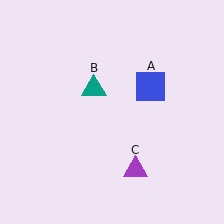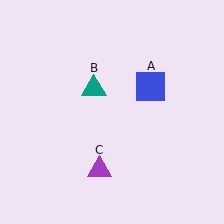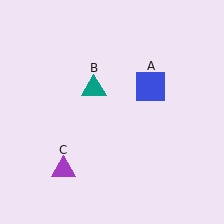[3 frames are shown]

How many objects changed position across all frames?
1 object changed position: purple triangle (object C).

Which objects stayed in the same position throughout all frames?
Blue square (object A) and teal triangle (object B) remained stationary.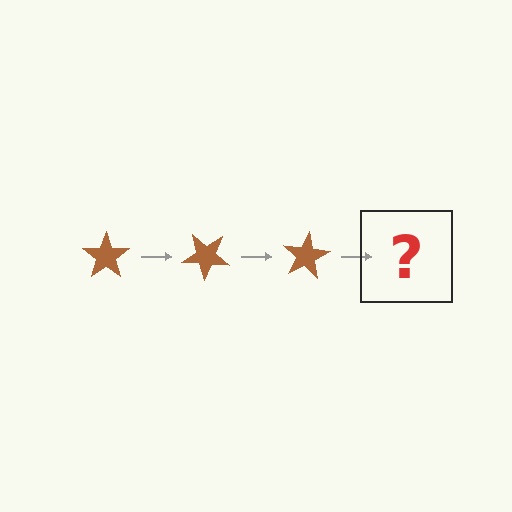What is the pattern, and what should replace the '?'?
The pattern is that the star rotates 40 degrees each step. The '?' should be a brown star rotated 120 degrees.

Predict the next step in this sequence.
The next step is a brown star rotated 120 degrees.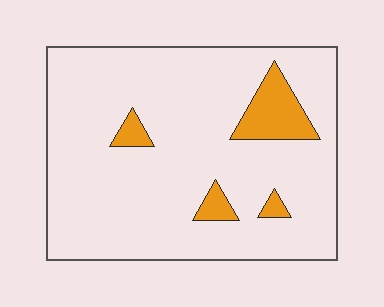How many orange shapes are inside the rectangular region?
4.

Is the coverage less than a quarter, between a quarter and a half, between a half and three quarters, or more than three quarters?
Less than a quarter.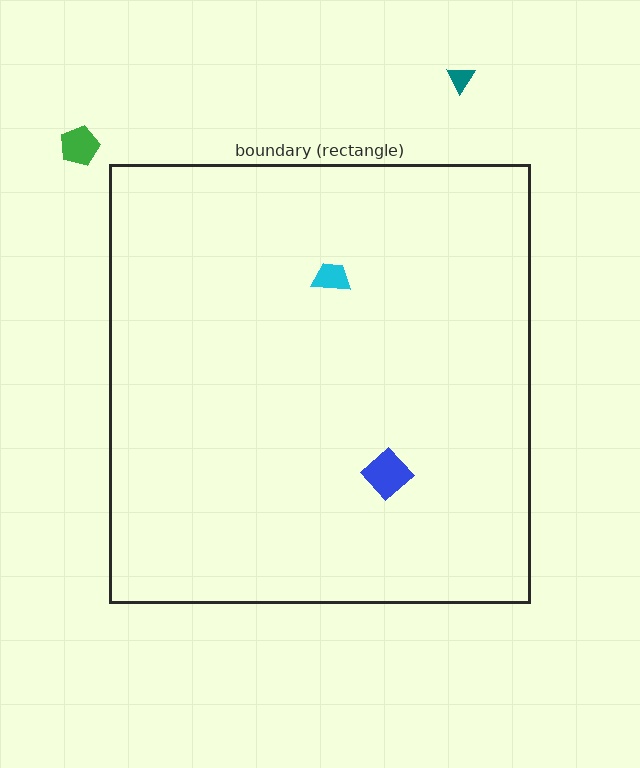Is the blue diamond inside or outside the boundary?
Inside.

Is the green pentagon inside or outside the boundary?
Outside.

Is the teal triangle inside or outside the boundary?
Outside.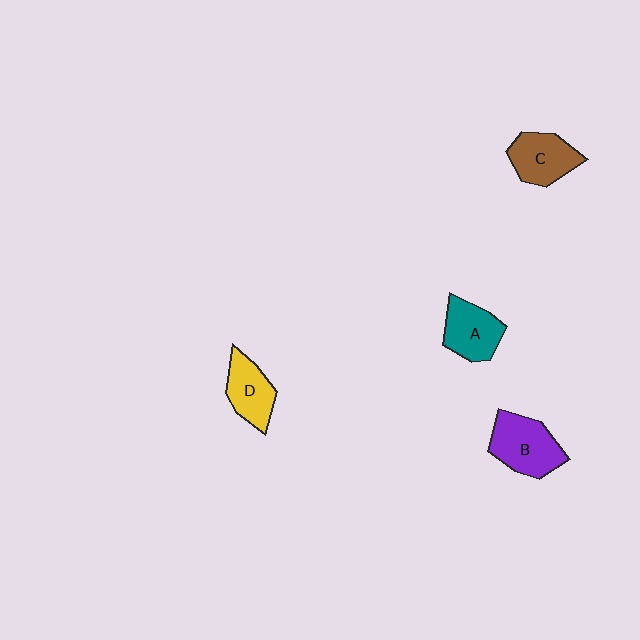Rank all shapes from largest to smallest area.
From largest to smallest: B (purple), C (brown), A (teal), D (yellow).